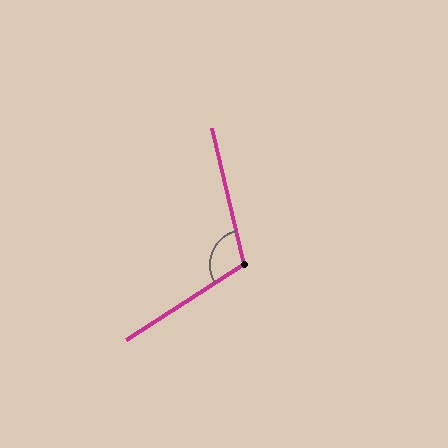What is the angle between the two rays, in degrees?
Approximately 110 degrees.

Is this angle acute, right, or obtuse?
It is obtuse.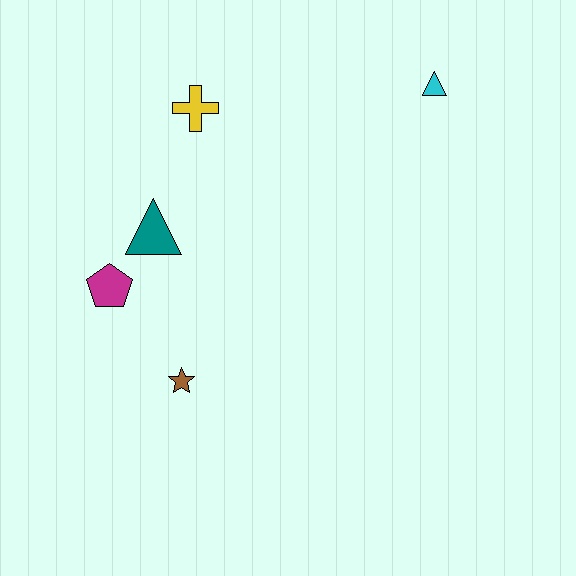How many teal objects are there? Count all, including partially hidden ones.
There is 1 teal object.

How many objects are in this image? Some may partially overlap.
There are 5 objects.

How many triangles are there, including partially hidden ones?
There are 2 triangles.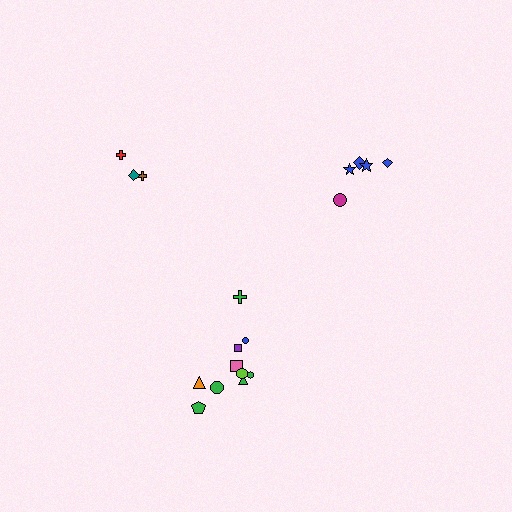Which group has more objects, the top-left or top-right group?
The top-right group.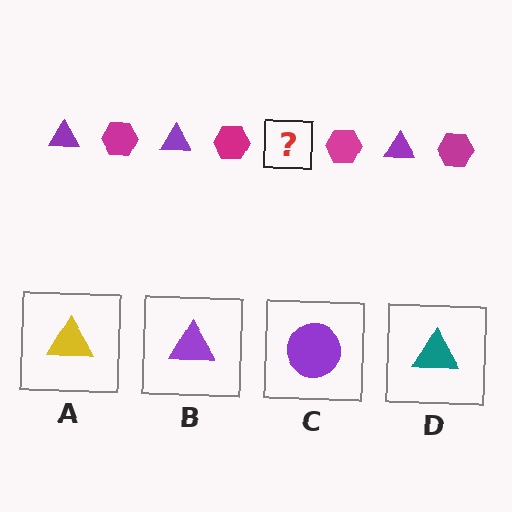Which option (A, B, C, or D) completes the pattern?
B.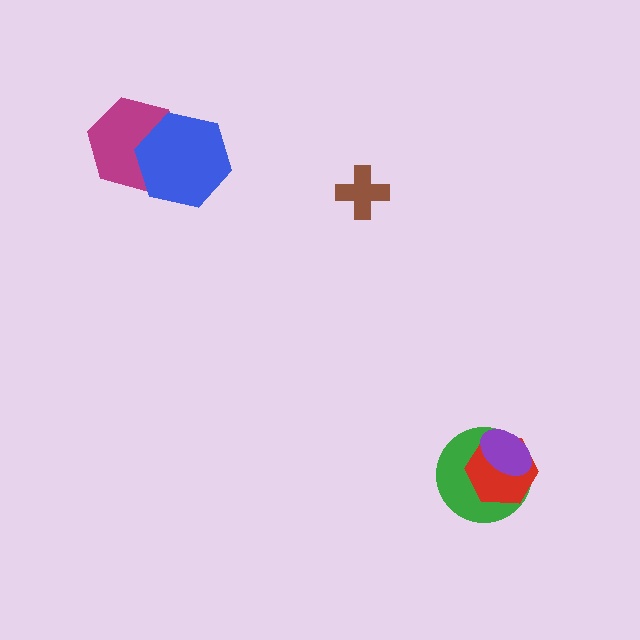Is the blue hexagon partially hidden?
No, no other shape covers it.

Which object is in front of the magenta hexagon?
The blue hexagon is in front of the magenta hexagon.